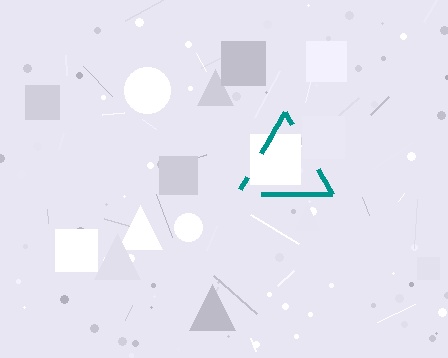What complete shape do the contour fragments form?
The contour fragments form a triangle.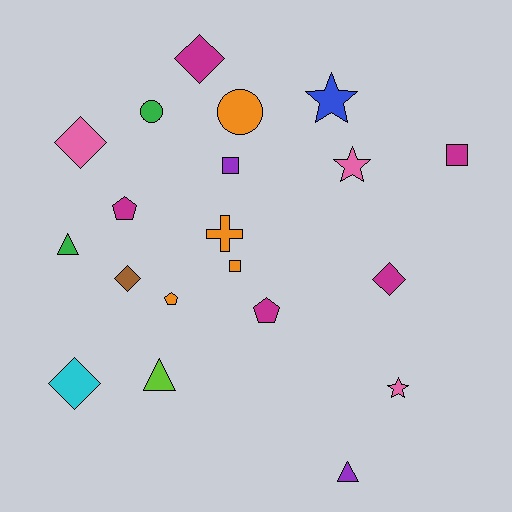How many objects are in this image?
There are 20 objects.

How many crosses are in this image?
There is 1 cross.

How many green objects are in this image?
There are 2 green objects.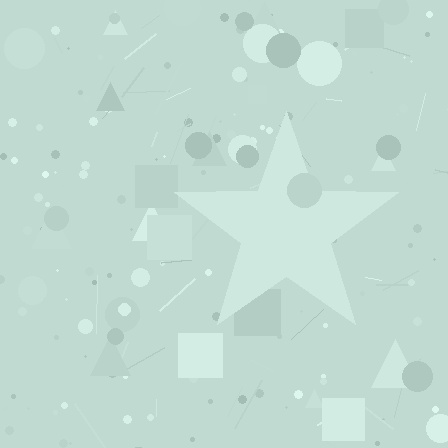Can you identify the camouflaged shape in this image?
The camouflaged shape is a star.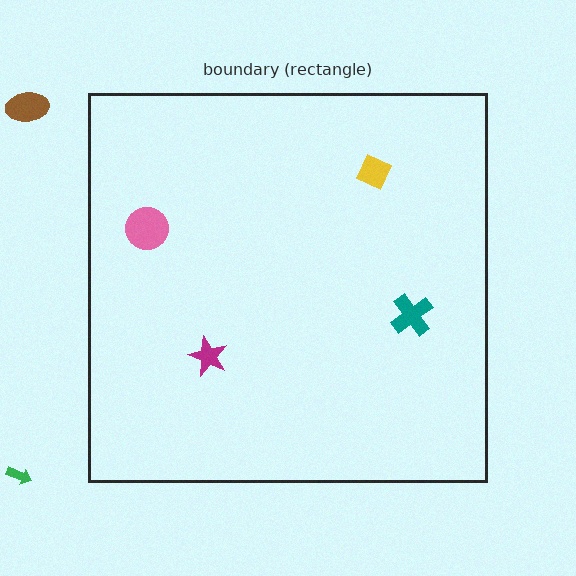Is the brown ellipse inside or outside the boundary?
Outside.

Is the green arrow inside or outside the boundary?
Outside.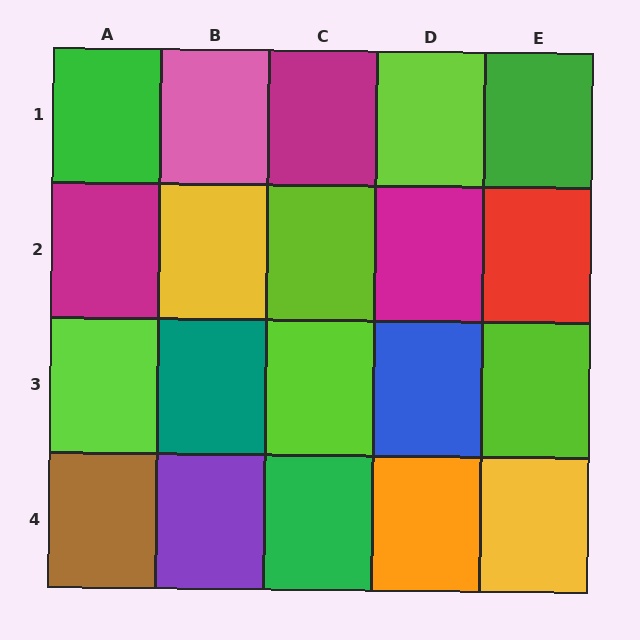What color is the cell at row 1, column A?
Green.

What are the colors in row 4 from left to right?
Brown, purple, green, orange, yellow.